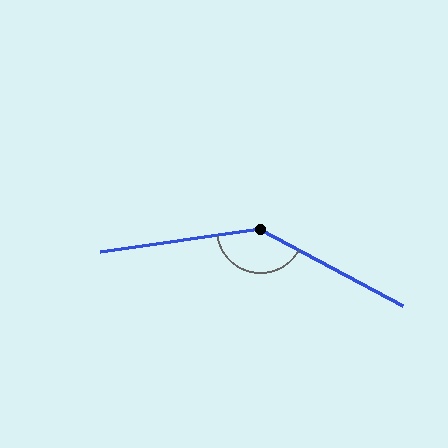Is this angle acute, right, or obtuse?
It is obtuse.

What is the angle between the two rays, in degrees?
Approximately 144 degrees.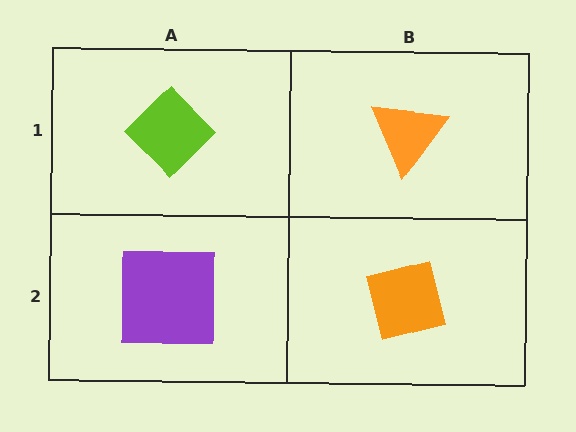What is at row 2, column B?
An orange square.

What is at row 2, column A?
A purple square.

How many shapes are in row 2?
2 shapes.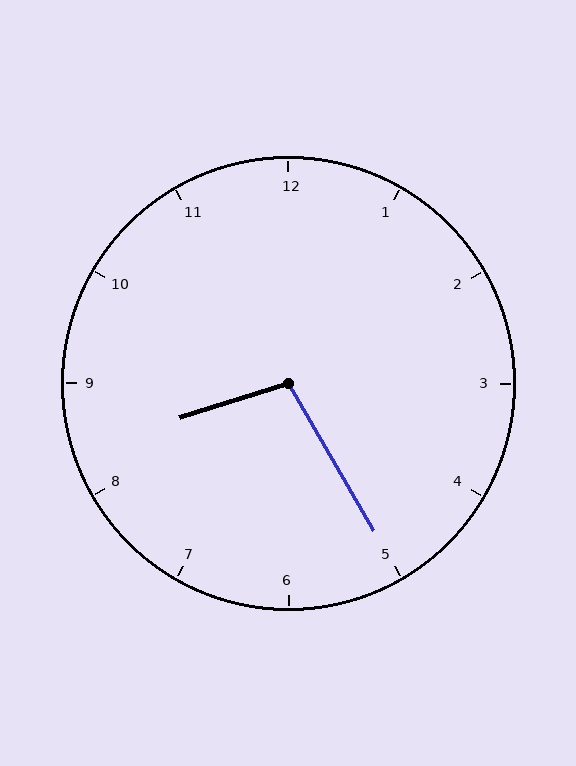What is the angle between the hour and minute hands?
Approximately 102 degrees.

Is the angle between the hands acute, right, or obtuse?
It is obtuse.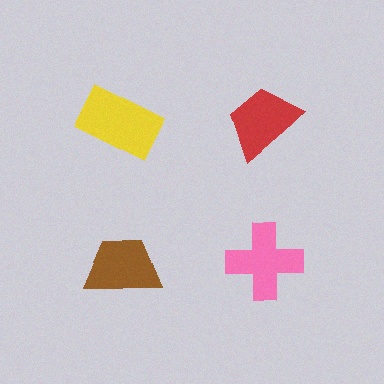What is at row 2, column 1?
A brown trapezoid.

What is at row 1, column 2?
A red trapezoid.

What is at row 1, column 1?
A yellow rectangle.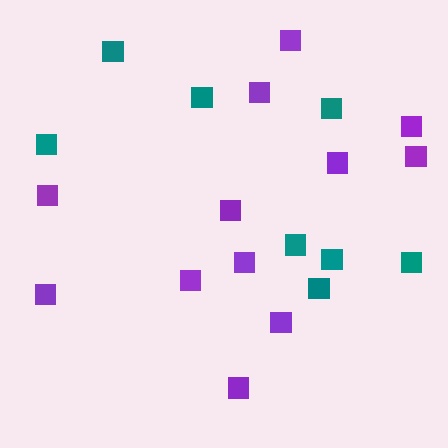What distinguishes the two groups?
There are 2 groups: one group of teal squares (8) and one group of purple squares (12).